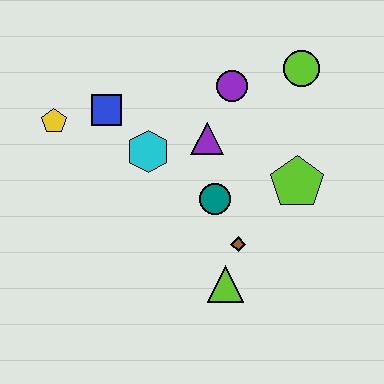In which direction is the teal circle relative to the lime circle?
The teal circle is below the lime circle.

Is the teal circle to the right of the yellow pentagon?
Yes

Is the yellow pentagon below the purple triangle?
No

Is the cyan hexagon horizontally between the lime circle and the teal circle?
No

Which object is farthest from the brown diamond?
The yellow pentagon is farthest from the brown diamond.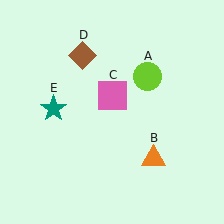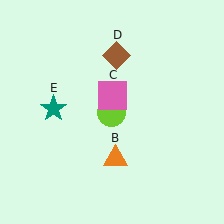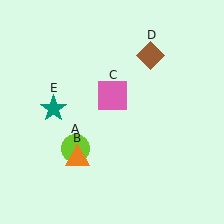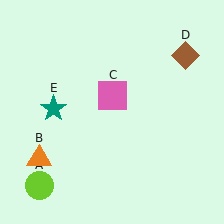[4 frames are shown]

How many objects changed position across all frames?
3 objects changed position: lime circle (object A), orange triangle (object B), brown diamond (object D).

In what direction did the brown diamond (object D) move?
The brown diamond (object D) moved right.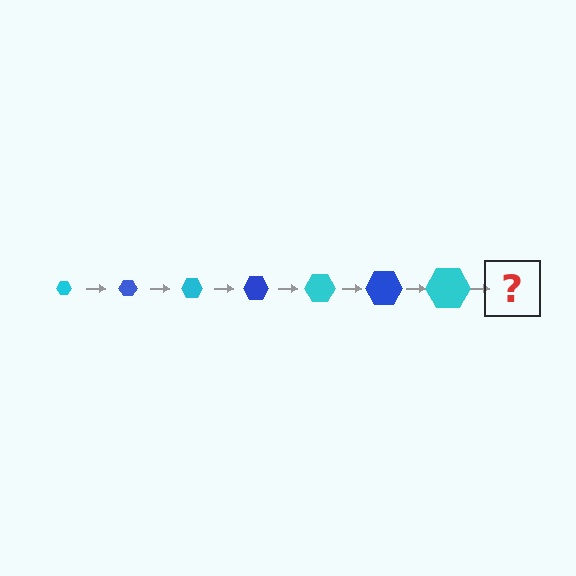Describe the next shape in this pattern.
It should be a blue hexagon, larger than the previous one.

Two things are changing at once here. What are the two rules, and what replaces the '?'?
The two rules are that the hexagon grows larger each step and the color cycles through cyan and blue. The '?' should be a blue hexagon, larger than the previous one.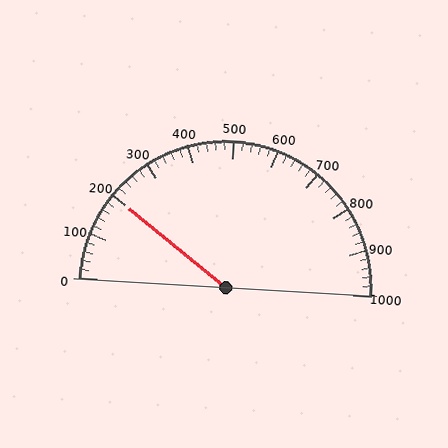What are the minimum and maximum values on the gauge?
The gauge ranges from 0 to 1000.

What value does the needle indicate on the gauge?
The needle indicates approximately 200.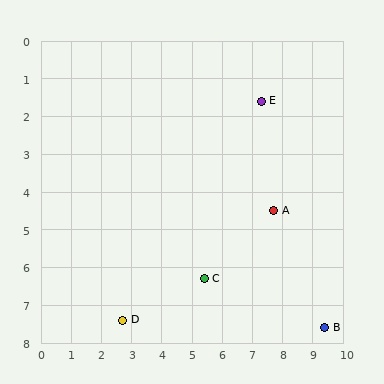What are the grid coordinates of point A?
Point A is at approximately (7.7, 4.5).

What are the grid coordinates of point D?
Point D is at approximately (2.7, 7.4).